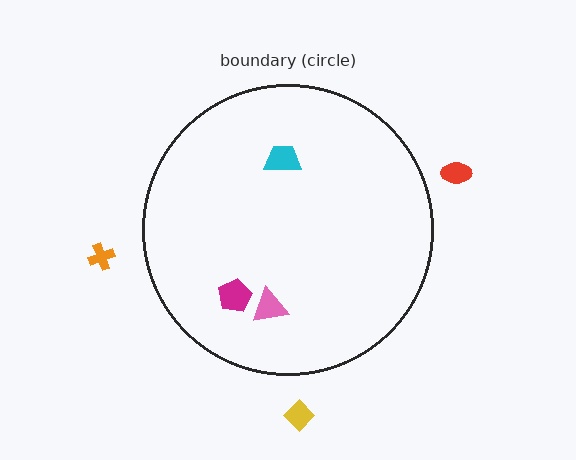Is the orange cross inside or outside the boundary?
Outside.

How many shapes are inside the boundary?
3 inside, 3 outside.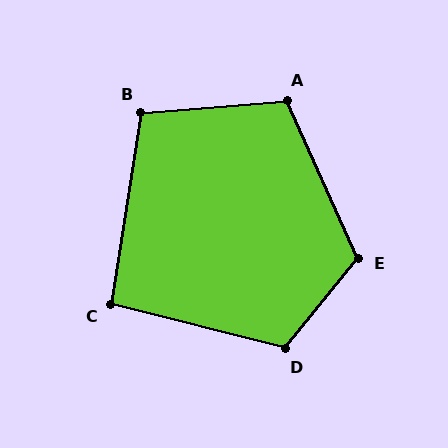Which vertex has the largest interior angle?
E, at approximately 117 degrees.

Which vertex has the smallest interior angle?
C, at approximately 95 degrees.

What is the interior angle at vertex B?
Approximately 104 degrees (obtuse).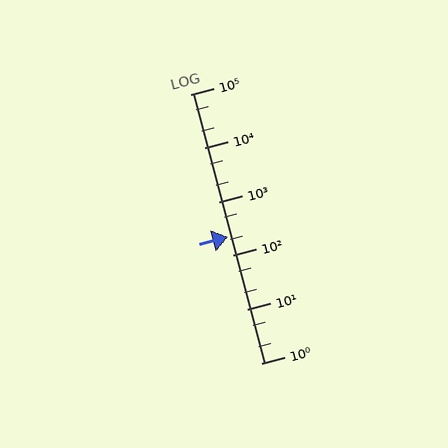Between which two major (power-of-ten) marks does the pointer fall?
The pointer is between 100 and 1000.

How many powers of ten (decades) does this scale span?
The scale spans 5 decades, from 1 to 100000.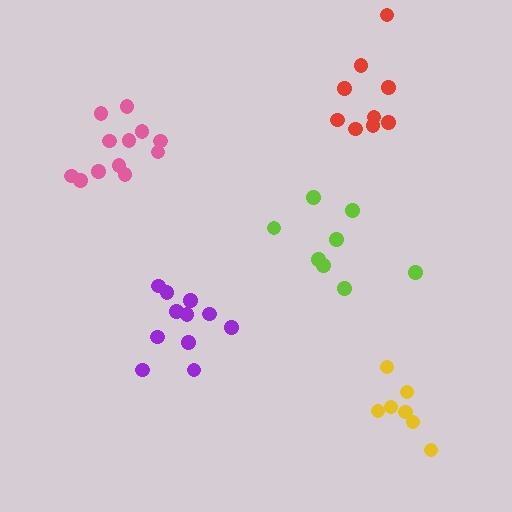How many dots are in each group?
Group 1: 8 dots, Group 2: 9 dots, Group 3: 12 dots, Group 4: 7 dots, Group 5: 11 dots (47 total).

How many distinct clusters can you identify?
There are 5 distinct clusters.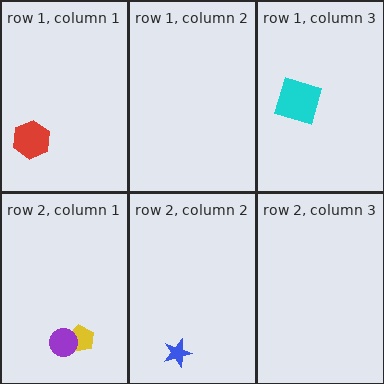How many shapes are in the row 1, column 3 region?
1.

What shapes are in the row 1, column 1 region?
The red hexagon.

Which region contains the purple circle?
The row 2, column 1 region.